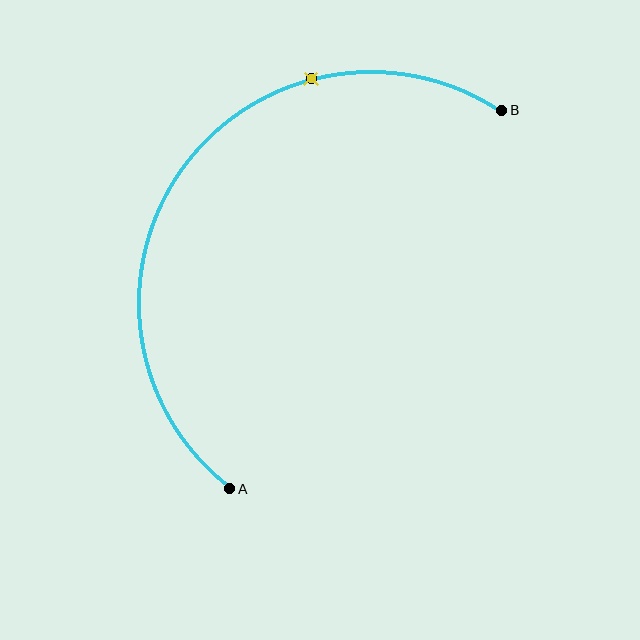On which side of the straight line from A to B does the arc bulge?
The arc bulges above and to the left of the straight line connecting A and B.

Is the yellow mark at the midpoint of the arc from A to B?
No. The yellow mark lies on the arc but is closer to endpoint B. The arc midpoint would be at the point on the curve equidistant along the arc from both A and B.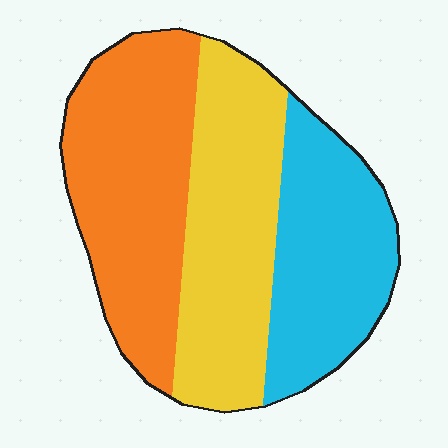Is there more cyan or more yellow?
Yellow.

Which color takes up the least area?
Cyan, at roughly 30%.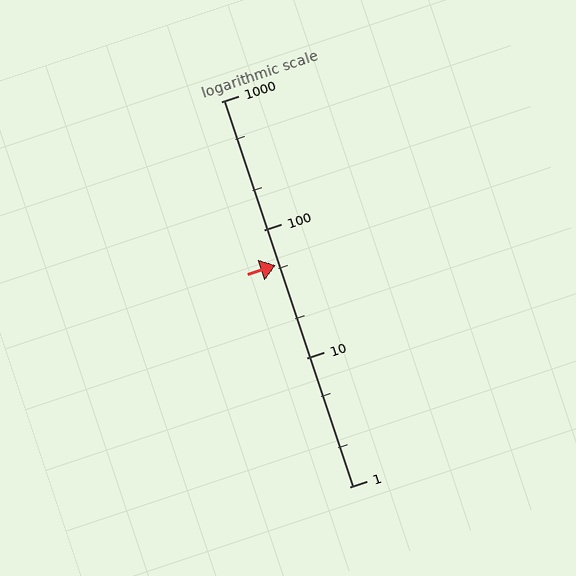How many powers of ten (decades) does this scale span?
The scale spans 3 decades, from 1 to 1000.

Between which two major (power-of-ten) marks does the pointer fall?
The pointer is between 10 and 100.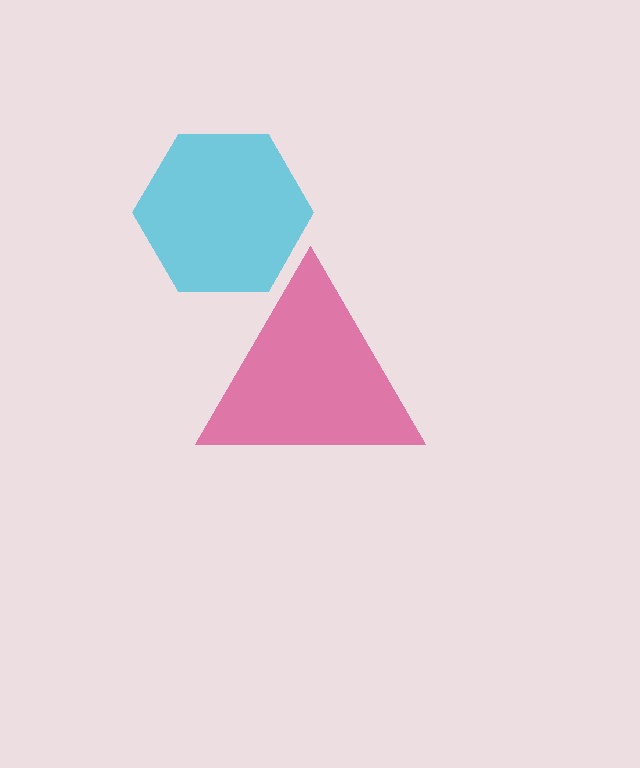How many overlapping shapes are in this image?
There are 2 overlapping shapes in the image.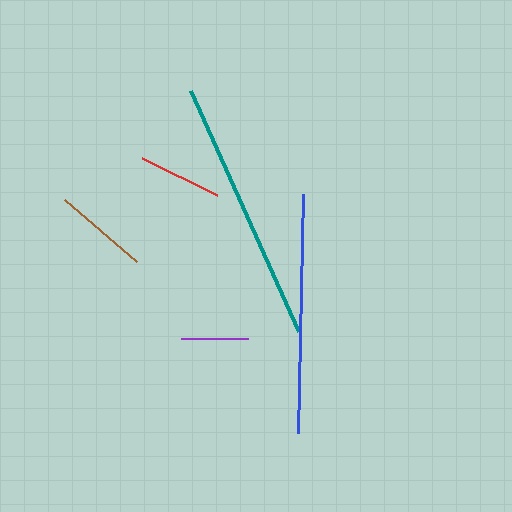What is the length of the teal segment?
The teal segment is approximately 264 pixels long.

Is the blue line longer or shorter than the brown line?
The blue line is longer than the brown line.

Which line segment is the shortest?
The purple line is the shortest at approximately 66 pixels.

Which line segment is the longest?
The teal line is the longest at approximately 264 pixels.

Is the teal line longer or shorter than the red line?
The teal line is longer than the red line.